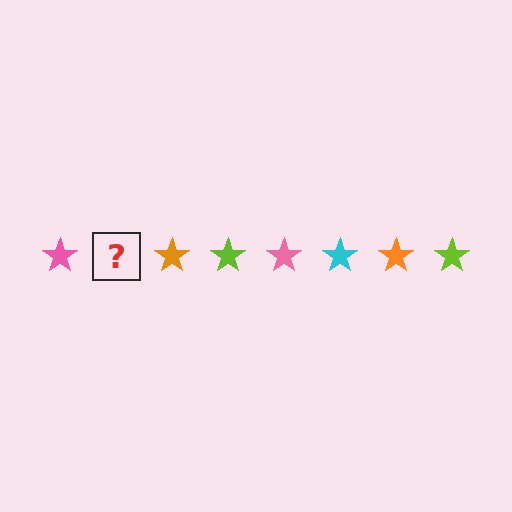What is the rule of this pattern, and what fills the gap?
The rule is that the pattern cycles through pink, cyan, orange, lime stars. The gap should be filled with a cyan star.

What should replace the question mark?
The question mark should be replaced with a cyan star.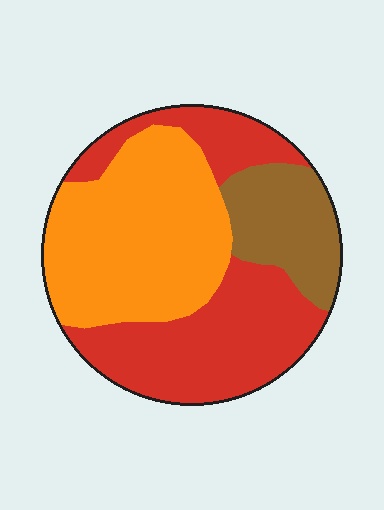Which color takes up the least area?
Brown, at roughly 15%.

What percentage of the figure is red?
Red takes up between a third and a half of the figure.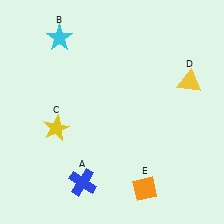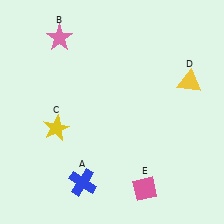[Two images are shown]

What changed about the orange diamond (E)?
In Image 1, E is orange. In Image 2, it changed to pink.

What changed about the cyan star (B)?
In Image 1, B is cyan. In Image 2, it changed to pink.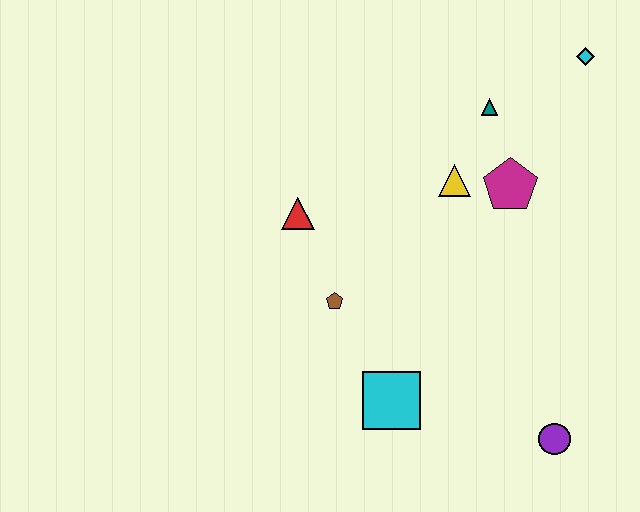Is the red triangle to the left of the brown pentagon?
Yes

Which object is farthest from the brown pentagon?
The cyan diamond is farthest from the brown pentagon.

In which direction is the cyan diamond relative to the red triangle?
The cyan diamond is to the right of the red triangle.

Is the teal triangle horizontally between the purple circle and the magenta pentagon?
No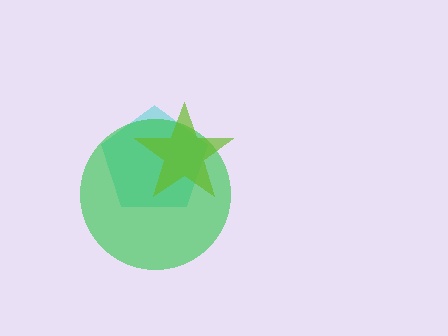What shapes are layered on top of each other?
The layered shapes are: a cyan pentagon, a green circle, a lime star.